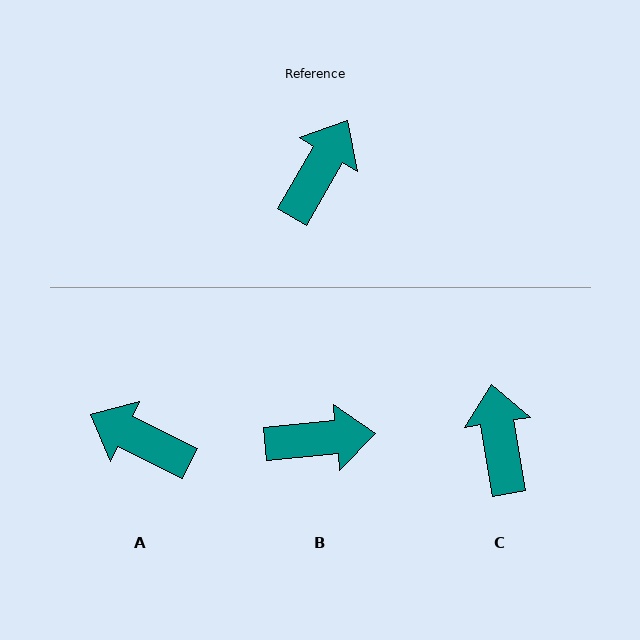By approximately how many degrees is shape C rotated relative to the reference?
Approximately 39 degrees counter-clockwise.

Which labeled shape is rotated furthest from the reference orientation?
A, about 94 degrees away.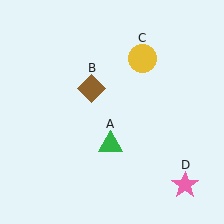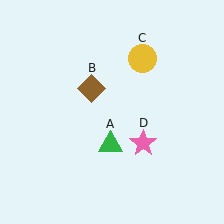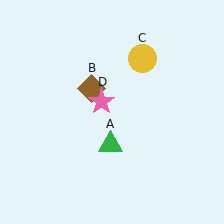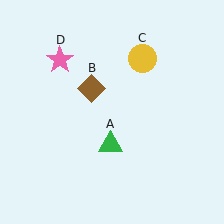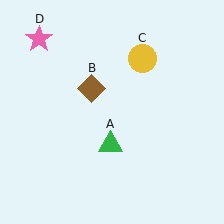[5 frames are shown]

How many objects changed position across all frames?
1 object changed position: pink star (object D).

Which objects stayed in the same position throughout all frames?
Green triangle (object A) and brown diamond (object B) and yellow circle (object C) remained stationary.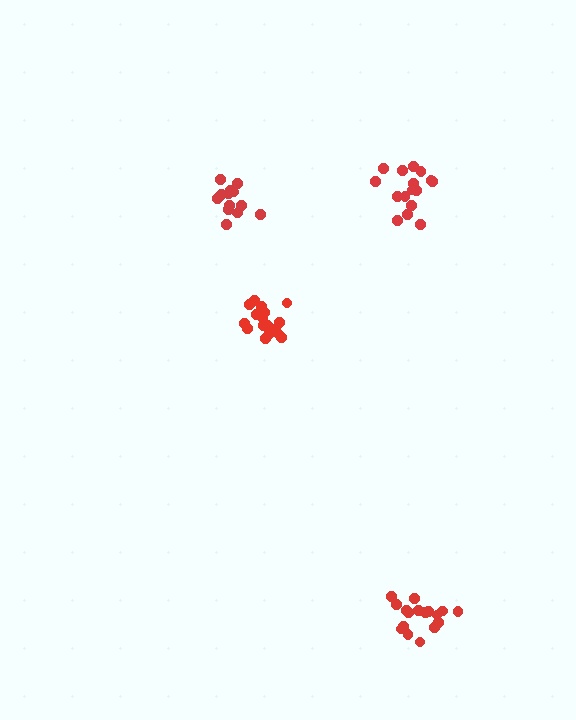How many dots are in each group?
Group 1: 18 dots, Group 2: 13 dots, Group 3: 16 dots, Group 4: 17 dots (64 total).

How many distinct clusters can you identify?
There are 4 distinct clusters.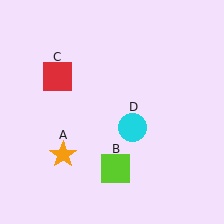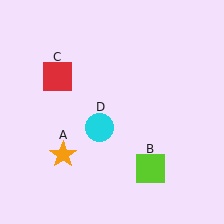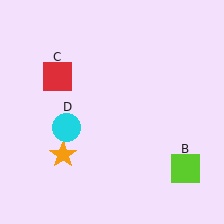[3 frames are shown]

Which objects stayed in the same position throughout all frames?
Orange star (object A) and red square (object C) remained stationary.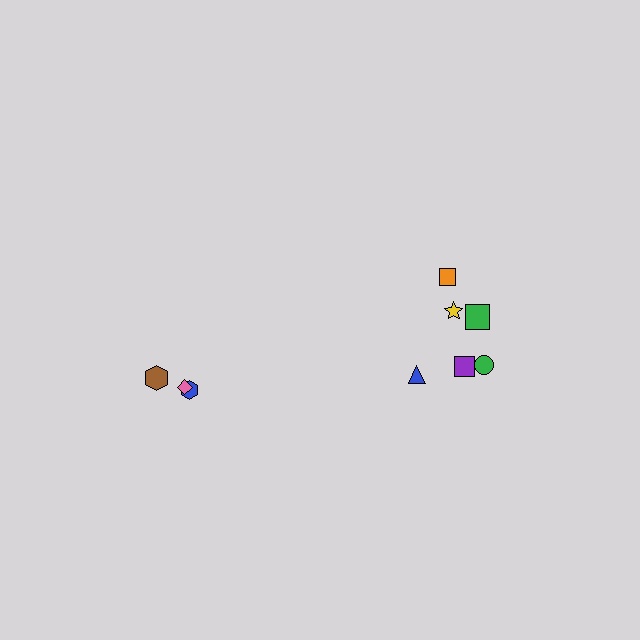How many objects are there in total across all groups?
There are 9 objects.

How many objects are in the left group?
There are 3 objects.